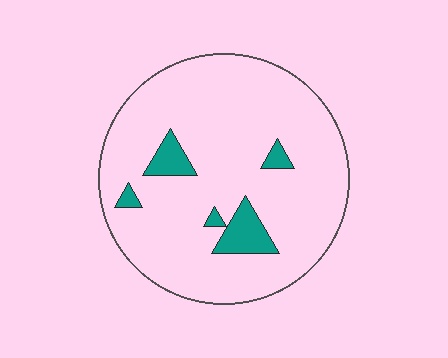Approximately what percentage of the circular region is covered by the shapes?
Approximately 10%.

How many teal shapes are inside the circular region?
5.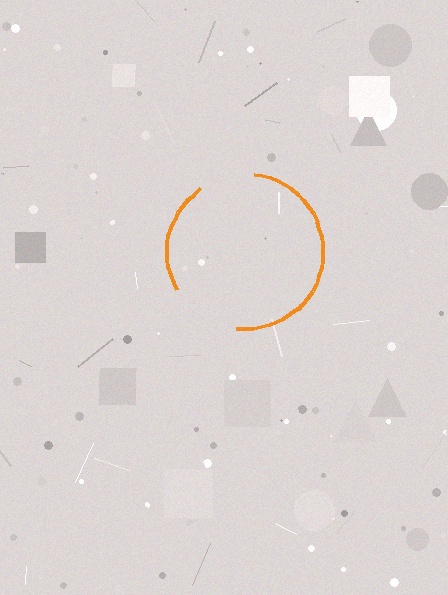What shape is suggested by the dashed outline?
The dashed outline suggests a circle.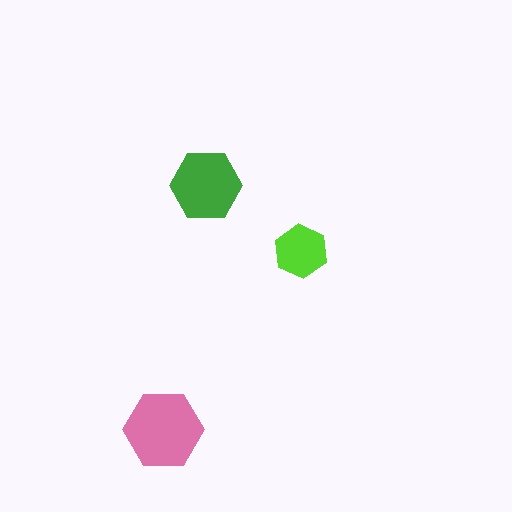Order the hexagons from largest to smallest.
the pink one, the green one, the lime one.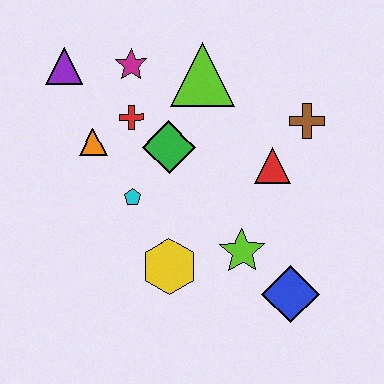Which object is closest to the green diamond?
The red cross is closest to the green diamond.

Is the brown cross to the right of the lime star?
Yes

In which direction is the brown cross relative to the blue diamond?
The brown cross is above the blue diamond.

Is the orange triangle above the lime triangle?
No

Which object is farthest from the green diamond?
The blue diamond is farthest from the green diamond.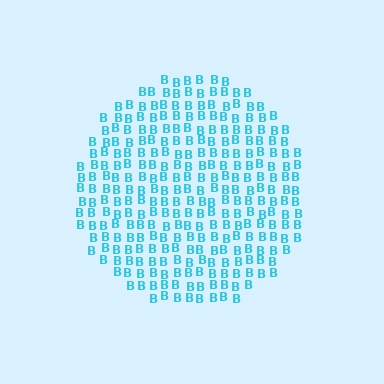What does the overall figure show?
The overall figure shows a circle.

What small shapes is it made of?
It is made of small letter B's.